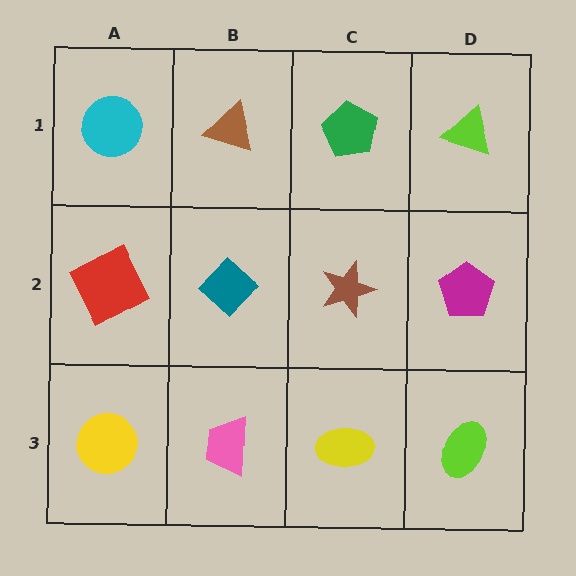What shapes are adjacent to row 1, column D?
A magenta pentagon (row 2, column D), a green pentagon (row 1, column C).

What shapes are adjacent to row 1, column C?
A brown star (row 2, column C), a brown triangle (row 1, column B), a lime triangle (row 1, column D).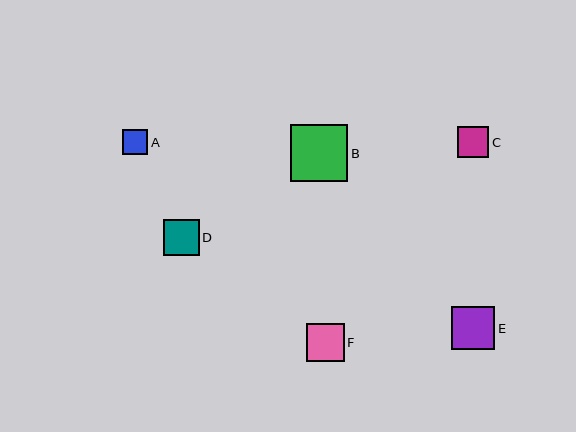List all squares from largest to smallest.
From largest to smallest: B, E, F, D, C, A.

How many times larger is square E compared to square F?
Square E is approximately 1.1 times the size of square F.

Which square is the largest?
Square B is the largest with a size of approximately 57 pixels.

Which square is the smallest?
Square A is the smallest with a size of approximately 25 pixels.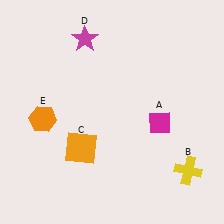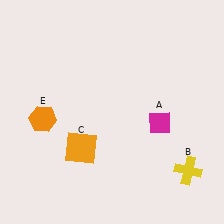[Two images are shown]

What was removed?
The magenta star (D) was removed in Image 2.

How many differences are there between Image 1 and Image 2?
There is 1 difference between the two images.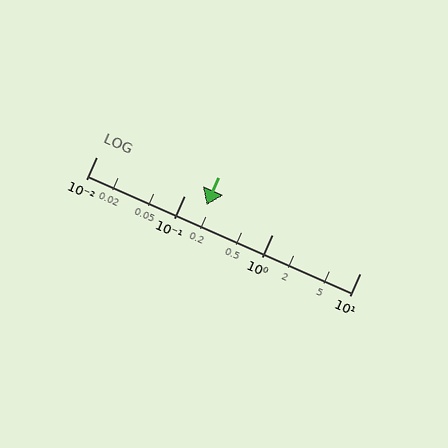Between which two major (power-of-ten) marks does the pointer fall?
The pointer is between 0.1 and 1.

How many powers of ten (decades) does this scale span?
The scale spans 3 decades, from 0.01 to 10.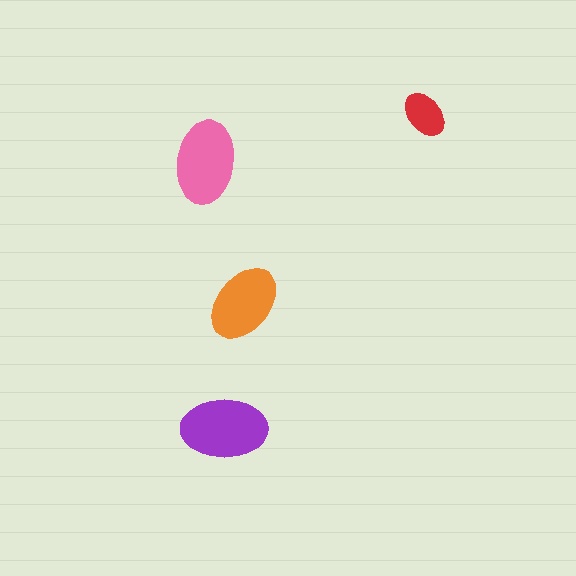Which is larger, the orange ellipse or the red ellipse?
The orange one.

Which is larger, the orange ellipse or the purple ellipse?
The purple one.